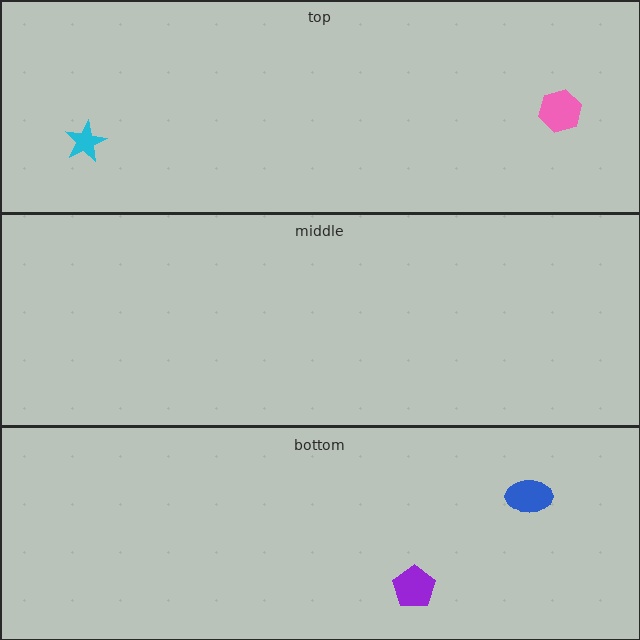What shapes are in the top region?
The cyan star, the pink hexagon.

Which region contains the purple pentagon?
The bottom region.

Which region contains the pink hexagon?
The top region.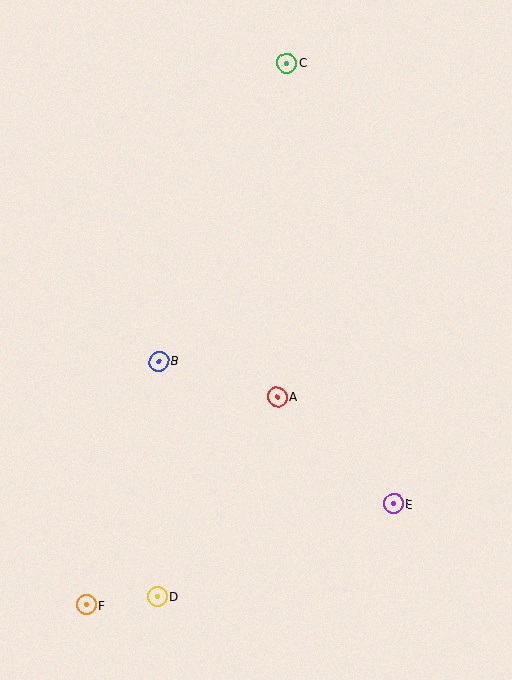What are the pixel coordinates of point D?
Point D is at (158, 597).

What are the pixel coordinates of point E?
Point E is at (394, 504).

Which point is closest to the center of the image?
Point A at (277, 397) is closest to the center.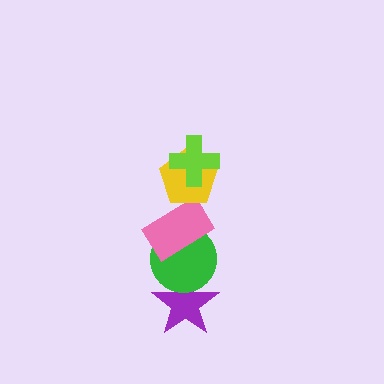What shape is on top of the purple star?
The green circle is on top of the purple star.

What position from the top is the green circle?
The green circle is 4th from the top.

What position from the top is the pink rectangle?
The pink rectangle is 3rd from the top.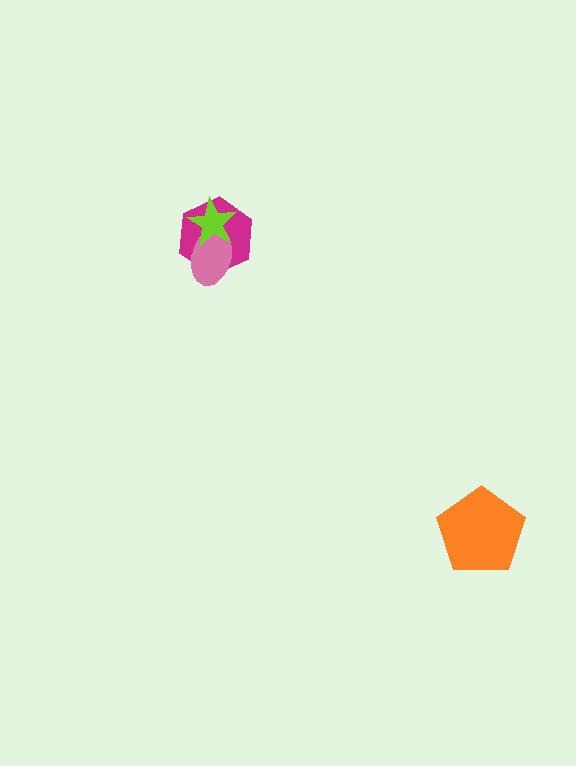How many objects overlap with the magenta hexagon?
2 objects overlap with the magenta hexagon.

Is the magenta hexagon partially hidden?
Yes, it is partially covered by another shape.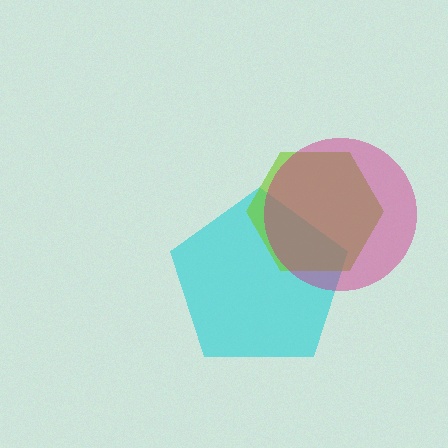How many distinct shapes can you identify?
There are 3 distinct shapes: a cyan pentagon, a lime hexagon, a magenta circle.